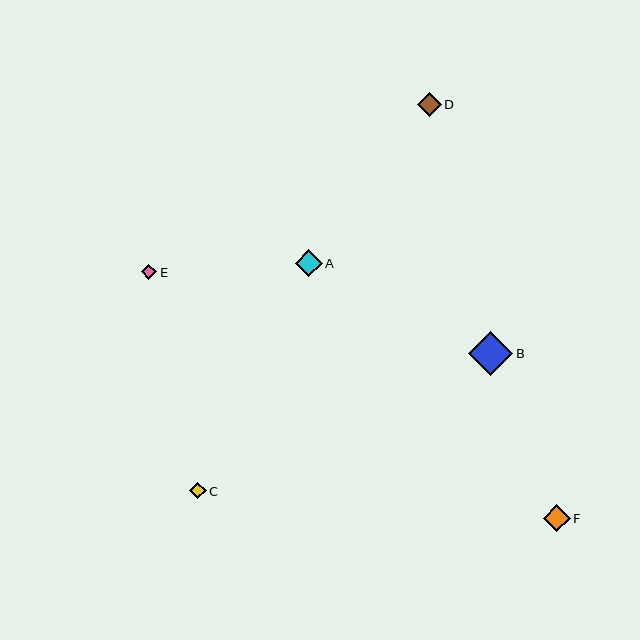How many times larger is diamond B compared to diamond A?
Diamond B is approximately 1.6 times the size of diamond A.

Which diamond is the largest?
Diamond B is the largest with a size of approximately 44 pixels.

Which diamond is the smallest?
Diamond E is the smallest with a size of approximately 15 pixels.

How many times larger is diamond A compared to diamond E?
Diamond A is approximately 1.8 times the size of diamond E.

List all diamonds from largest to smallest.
From largest to smallest: B, A, F, D, C, E.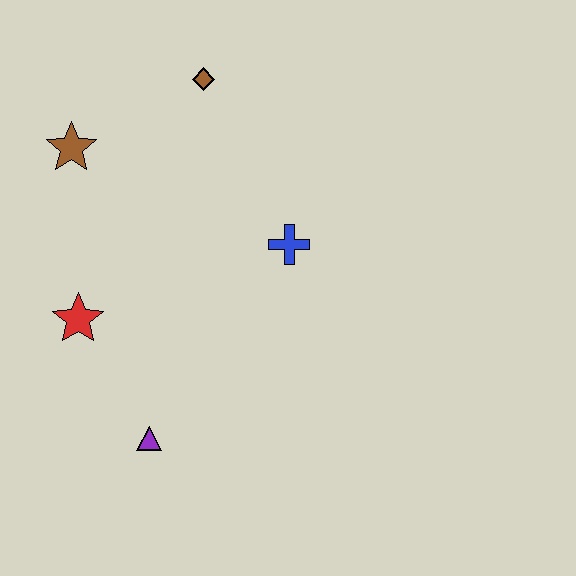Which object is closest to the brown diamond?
The brown star is closest to the brown diamond.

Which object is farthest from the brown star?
The purple triangle is farthest from the brown star.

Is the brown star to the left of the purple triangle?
Yes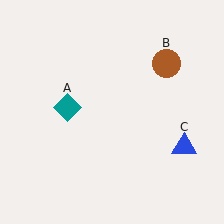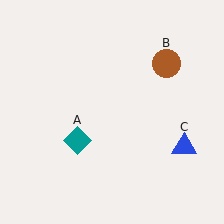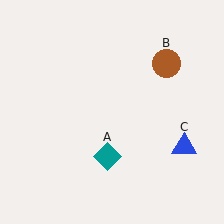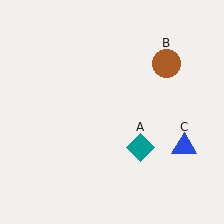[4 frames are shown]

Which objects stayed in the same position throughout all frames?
Brown circle (object B) and blue triangle (object C) remained stationary.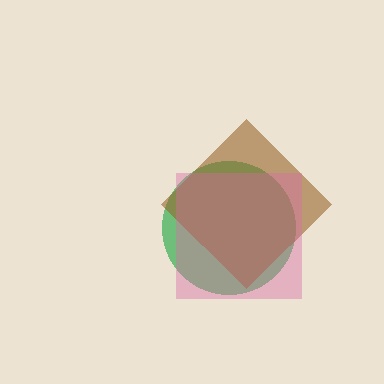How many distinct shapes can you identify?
There are 3 distinct shapes: a green circle, a brown diamond, a pink square.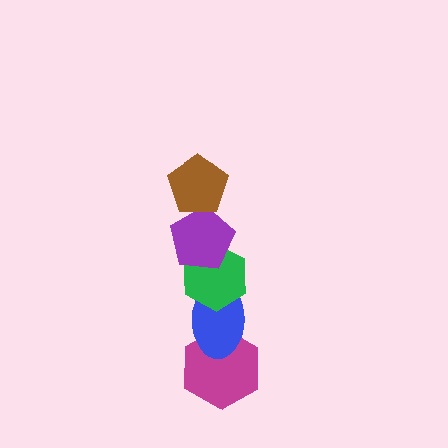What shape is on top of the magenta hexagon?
The blue ellipse is on top of the magenta hexagon.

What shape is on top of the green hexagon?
The purple pentagon is on top of the green hexagon.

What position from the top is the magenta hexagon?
The magenta hexagon is 5th from the top.